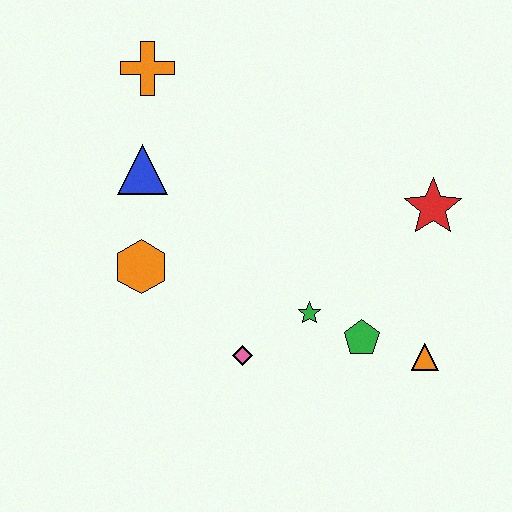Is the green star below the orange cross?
Yes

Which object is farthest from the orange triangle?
The orange cross is farthest from the orange triangle.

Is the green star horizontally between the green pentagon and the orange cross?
Yes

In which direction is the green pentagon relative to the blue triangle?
The green pentagon is to the right of the blue triangle.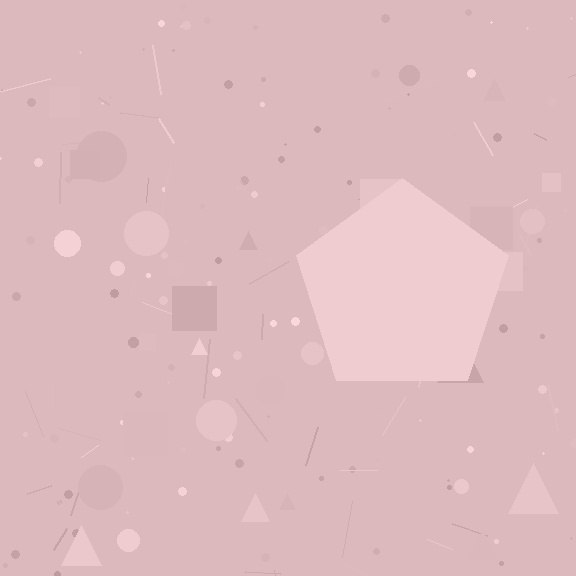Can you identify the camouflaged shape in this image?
The camouflaged shape is a pentagon.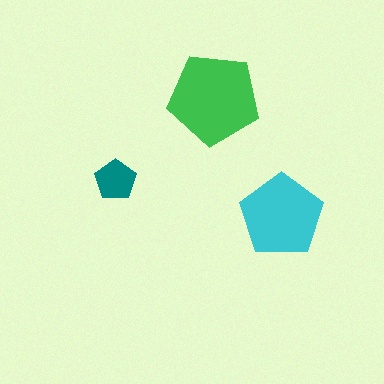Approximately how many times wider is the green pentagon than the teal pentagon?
About 2 times wider.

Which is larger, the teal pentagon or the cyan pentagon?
The cyan one.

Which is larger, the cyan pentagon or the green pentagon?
The green one.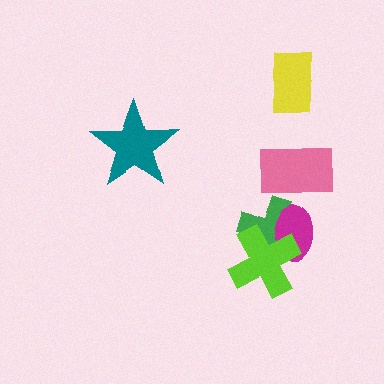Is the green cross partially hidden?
Yes, it is partially covered by another shape.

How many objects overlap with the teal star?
0 objects overlap with the teal star.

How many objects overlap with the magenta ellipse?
2 objects overlap with the magenta ellipse.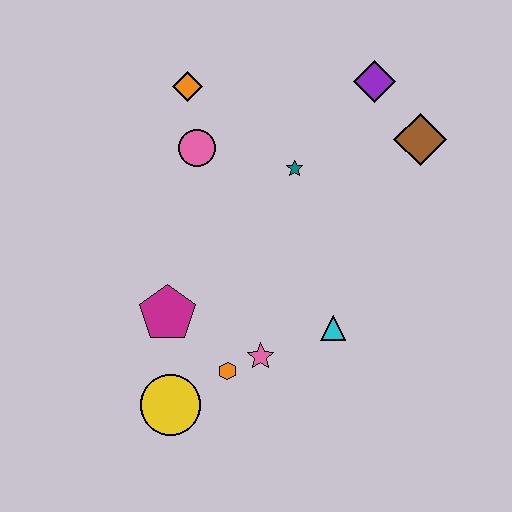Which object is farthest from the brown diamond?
The yellow circle is farthest from the brown diamond.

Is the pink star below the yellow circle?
No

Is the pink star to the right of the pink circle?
Yes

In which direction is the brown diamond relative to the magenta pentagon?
The brown diamond is to the right of the magenta pentagon.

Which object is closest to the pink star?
The orange hexagon is closest to the pink star.